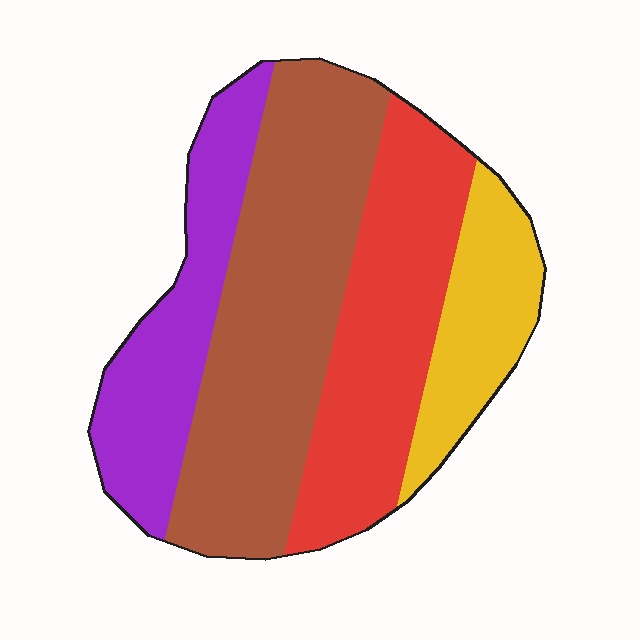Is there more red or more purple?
Red.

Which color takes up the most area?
Brown, at roughly 40%.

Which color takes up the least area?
Yellow, at roughly 15%.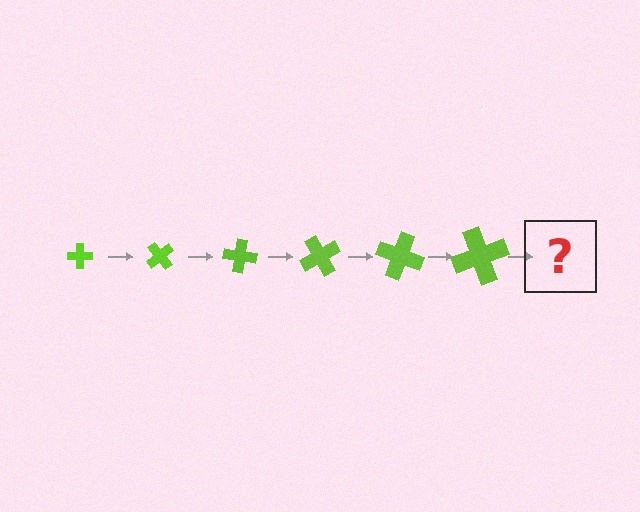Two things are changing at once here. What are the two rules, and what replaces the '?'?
The two rules are that the cross grows larger each step and it rotates 50 degrees each step. The '?' should be a cross, larger than the previous one and rotated 300 degrees from the start.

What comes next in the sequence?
The next element should be a cross, larger than the previous one and rotated 300 degrees from the start.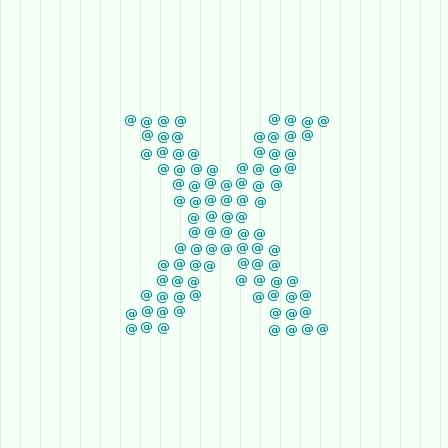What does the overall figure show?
The overall figure shows the letter X.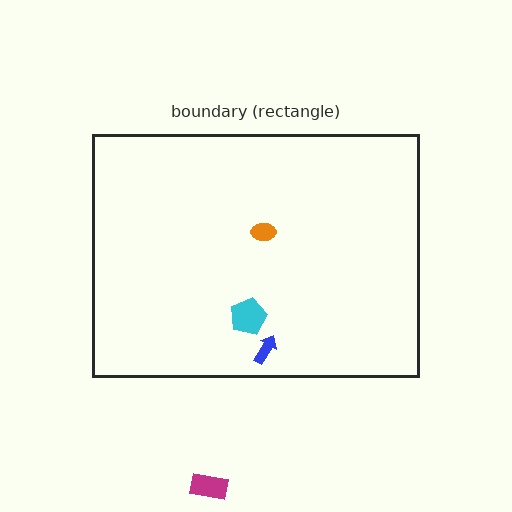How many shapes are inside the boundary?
3 inside, 1 outside.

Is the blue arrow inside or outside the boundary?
Inside.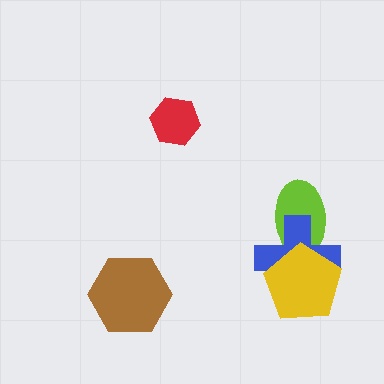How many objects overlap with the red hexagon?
0 objects overlap with the red hexagon.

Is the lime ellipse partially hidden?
Yes, it is partially covered by another shape.